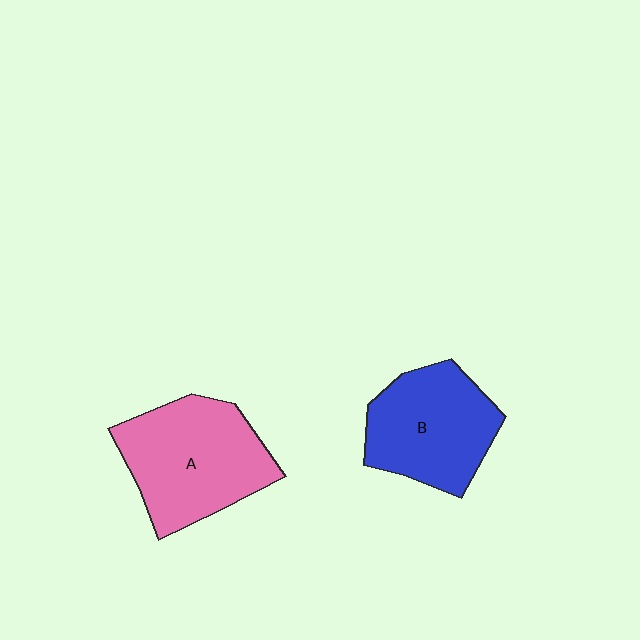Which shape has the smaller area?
Shape B (blue).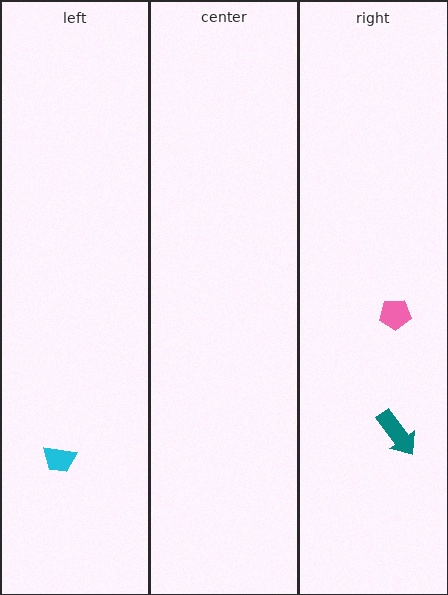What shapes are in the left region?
The cyan trapezoid.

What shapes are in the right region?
The pink pentagon, the teal arrow.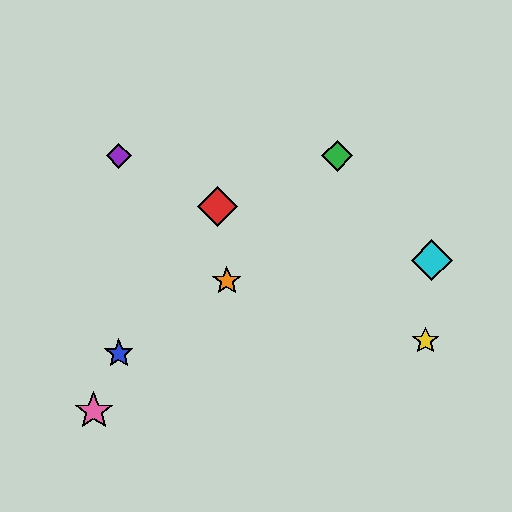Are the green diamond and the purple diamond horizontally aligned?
Yes, both are at y≈156.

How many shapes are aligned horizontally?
2 shapes (the green diamond, the purple diamond) are aligned horizontally.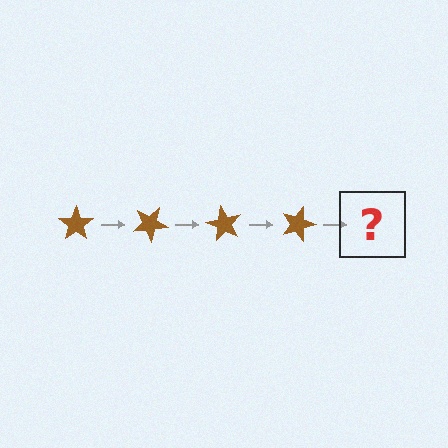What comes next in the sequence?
The next element should be a brown star rotated 120 degrees.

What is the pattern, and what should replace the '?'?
The pattern is that the star rotates 30 degrees each step. The '?' should be a brown star rotated 120 degrees.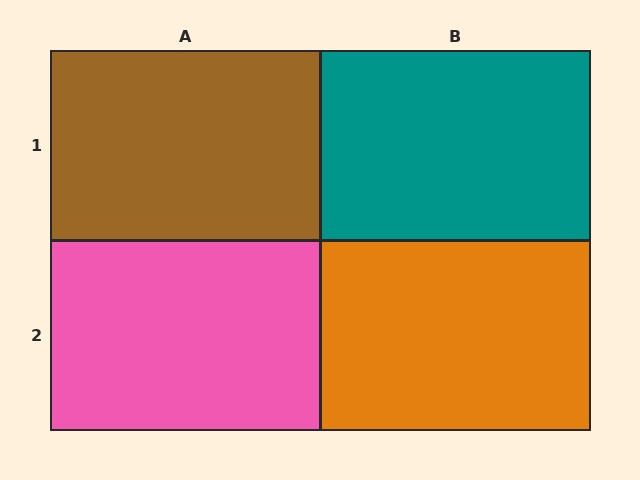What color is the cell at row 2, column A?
Pink.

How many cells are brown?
1 cell is brown.